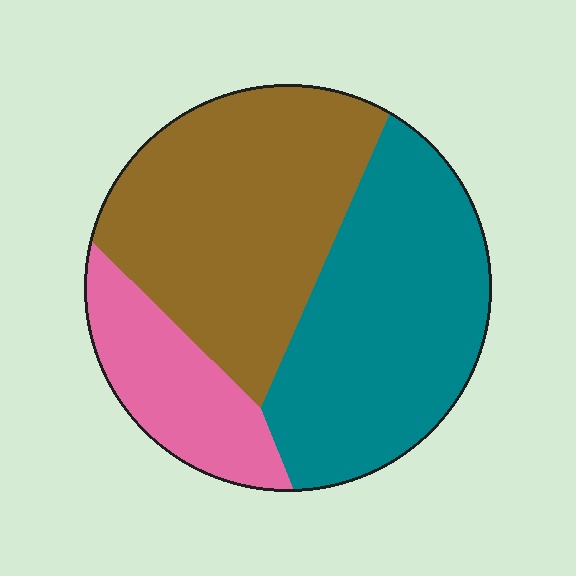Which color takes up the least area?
Pink, at roughly 15%.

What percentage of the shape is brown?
Brown covers roughly 40% of the shape.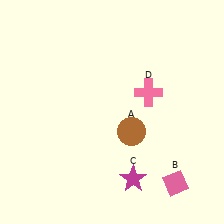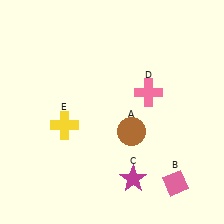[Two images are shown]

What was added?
A yellow cross (E) was added in Image 2.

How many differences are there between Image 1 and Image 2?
There is 1 difference between the two images.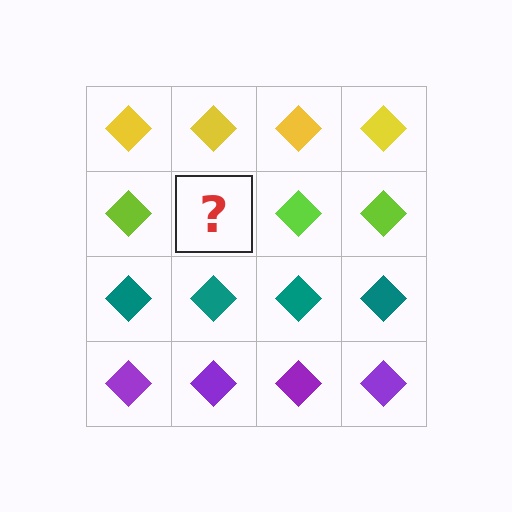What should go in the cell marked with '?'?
The missing cell should contain a lime diamond.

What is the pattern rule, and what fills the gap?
The rule is that each row has a consistent color. The gap should be filled with a lime diamond.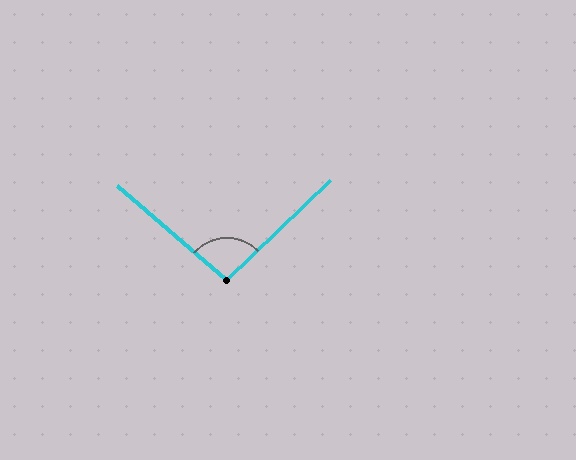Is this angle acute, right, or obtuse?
It is obtuse.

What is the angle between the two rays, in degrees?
Approximately 95 degrees.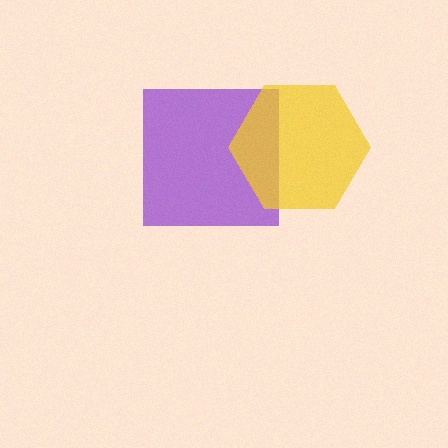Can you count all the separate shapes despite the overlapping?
Yes, there are 2 separate shapes.